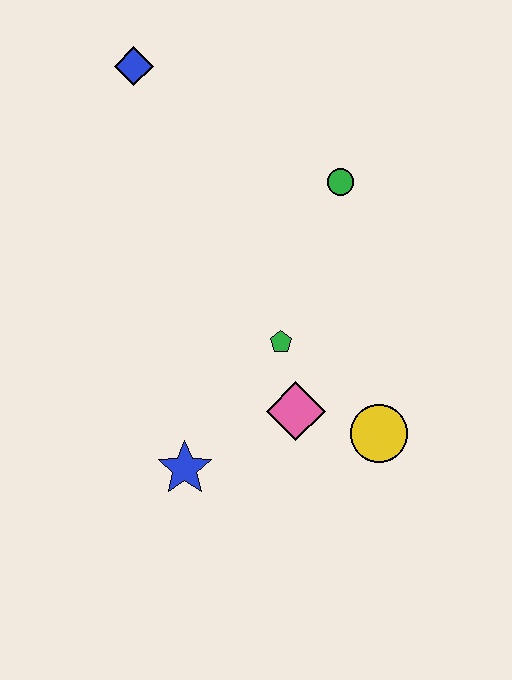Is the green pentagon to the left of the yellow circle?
Yes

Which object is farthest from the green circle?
The blue star is farthest from the green circle.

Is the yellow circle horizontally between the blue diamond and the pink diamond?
No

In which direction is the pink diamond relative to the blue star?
The pink diamond is to the right of the blue star.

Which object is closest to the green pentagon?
The pink diamond is closest to the green pentagon.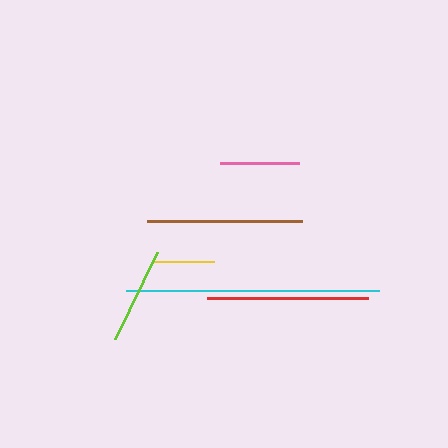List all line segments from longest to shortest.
From longest to shortest: cyan, red, brown, lime, pink, yellow.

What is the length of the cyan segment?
The cyan segment is approximately 252 pixels long.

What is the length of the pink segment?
The pink segment is approximately 79 pixels long.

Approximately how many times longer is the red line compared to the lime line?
The red line is approximately 1.7 times the length of the lime line.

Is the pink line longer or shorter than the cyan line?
The cyan line is longer than the pink line.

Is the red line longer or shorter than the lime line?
The red line is longer than the lime line.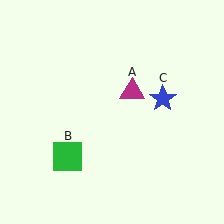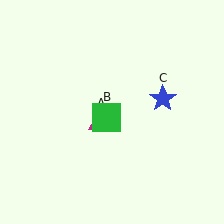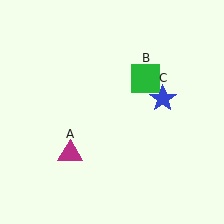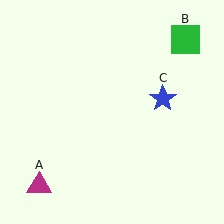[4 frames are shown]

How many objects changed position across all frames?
2 objects changed position: magenta triangle (object A), green square (object B).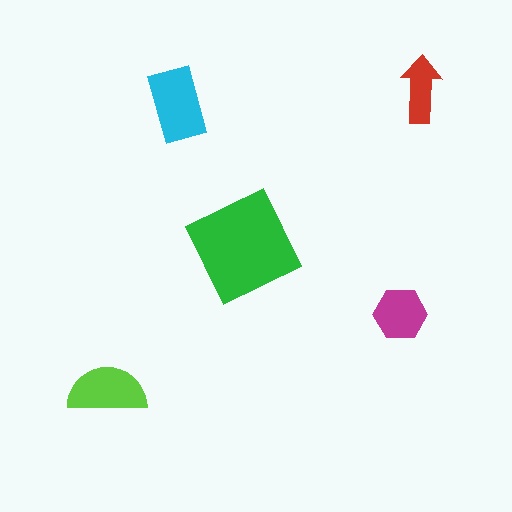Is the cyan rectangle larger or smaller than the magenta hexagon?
Larger.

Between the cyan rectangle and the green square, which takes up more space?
The green square.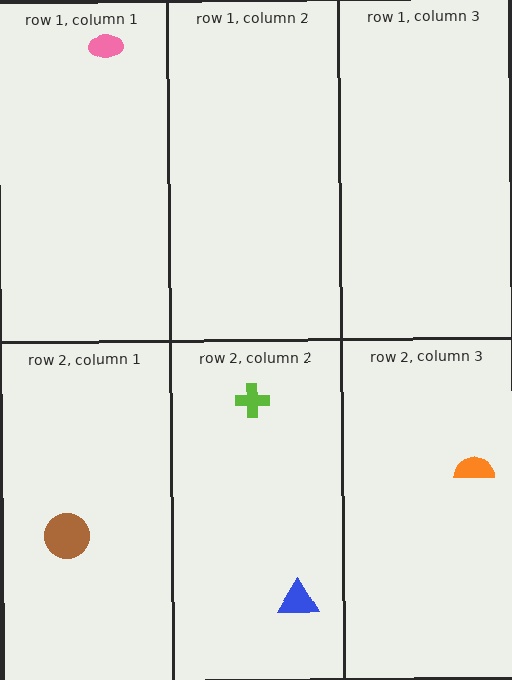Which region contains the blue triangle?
The row 2, column 2 region.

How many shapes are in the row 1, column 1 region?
1.